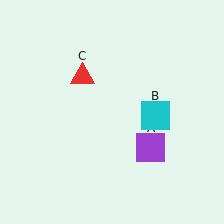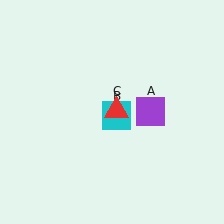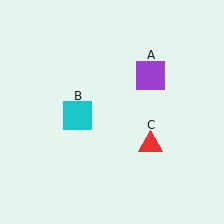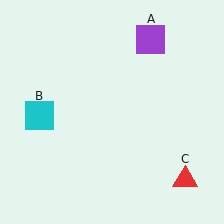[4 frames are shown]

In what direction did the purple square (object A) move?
The purple square (object A) moved up.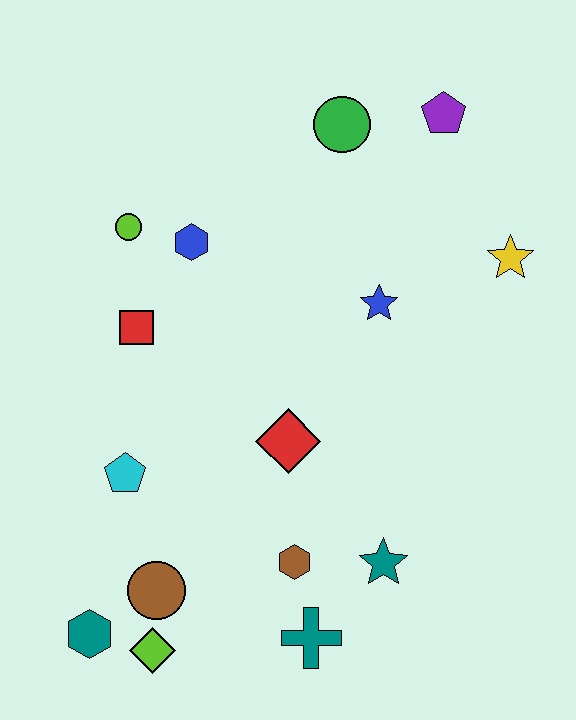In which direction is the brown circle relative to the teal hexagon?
The brown circle is to the right of the teal hexagon.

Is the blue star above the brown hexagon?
Yes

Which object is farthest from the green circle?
The teal hexagon is farthest from the green circle.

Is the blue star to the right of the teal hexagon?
Yes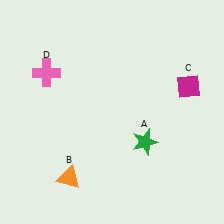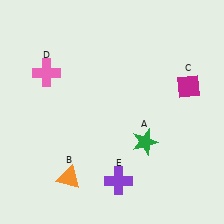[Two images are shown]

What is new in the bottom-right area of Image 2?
A purple cross (E) was added in the bottom-right area of Image 2.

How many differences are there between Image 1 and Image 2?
There is 1 difference between the two images.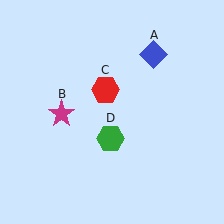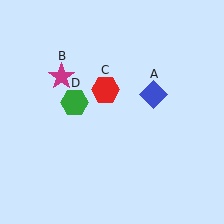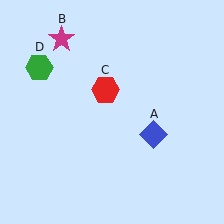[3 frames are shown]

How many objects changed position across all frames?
3 objects changed position: blue diamond (object A), magenta star (object B), green hexagon (object D).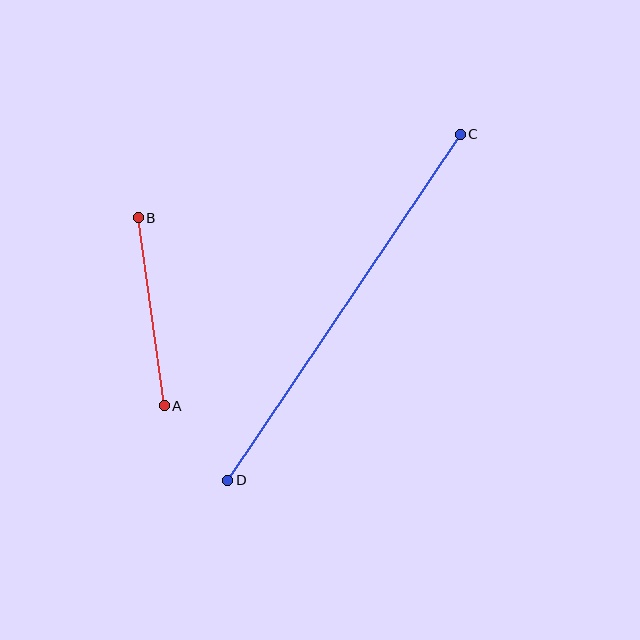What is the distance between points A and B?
The distance is approximately 190 pixels.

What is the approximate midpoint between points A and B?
The midpoint is at approximately (151, 312) pixels.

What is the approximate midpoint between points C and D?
The midpoint is at approximately (344, 307) pixels.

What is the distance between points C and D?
The distance is approximately 417 pixels.